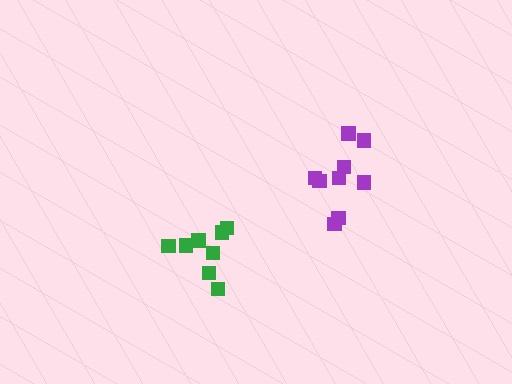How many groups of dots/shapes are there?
There are 2 groups.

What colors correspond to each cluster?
The clusters are colored: green, purple.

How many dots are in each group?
Group 1: 8 dots, Group 2: 9 dots (17 total).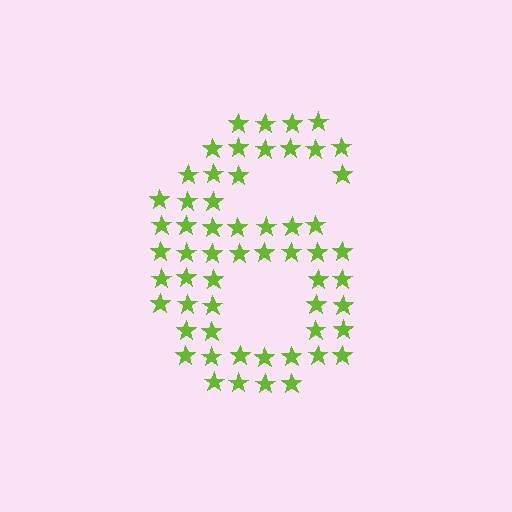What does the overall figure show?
The overall figure shows the digit 6.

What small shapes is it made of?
It is made of small stars.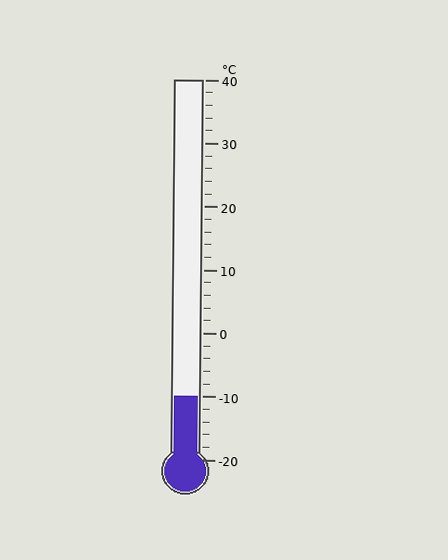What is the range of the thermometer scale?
The thermometer scale ranges from -20°C to 40°C.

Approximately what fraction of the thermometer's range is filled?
The thermometer is filled to approximately 15% of its range.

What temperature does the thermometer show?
The thermometer shows approximately -10°C.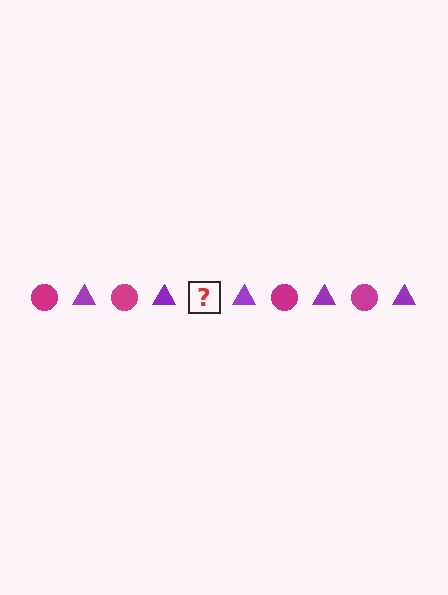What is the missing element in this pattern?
The missing element is a magenta circle.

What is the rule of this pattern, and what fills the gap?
The rule is that the pattern alternates between magenta circle and purple triangle. The gap should be filled with a magenta circle.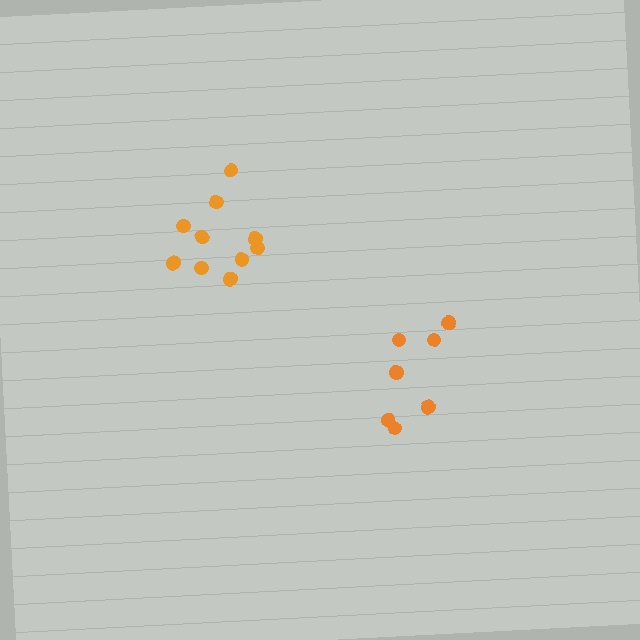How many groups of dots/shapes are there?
There are 2 groups.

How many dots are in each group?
Group 1: 7 dots, Group 2: 10 dots (17 total).